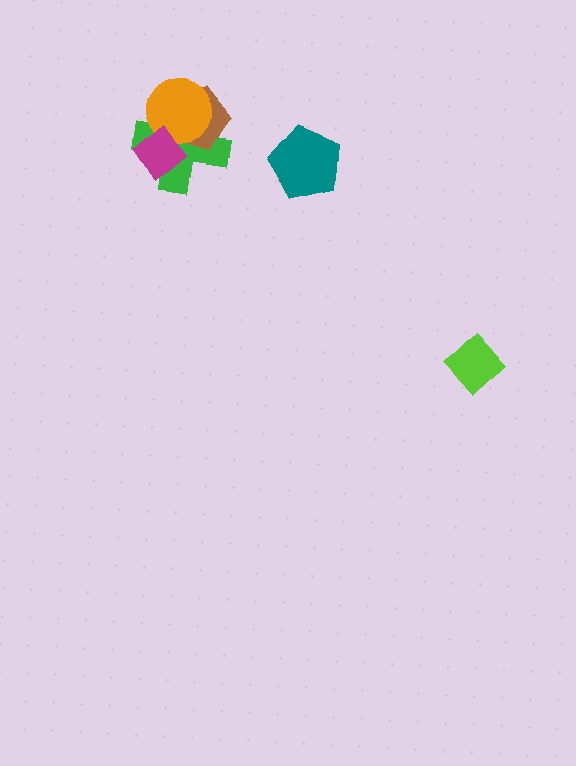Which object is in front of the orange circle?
The magenta diamond is in front of the orange circle.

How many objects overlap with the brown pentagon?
3 objects overlap with the brown pentagon.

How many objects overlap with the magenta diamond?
3 objects overlap with the magenta diamond.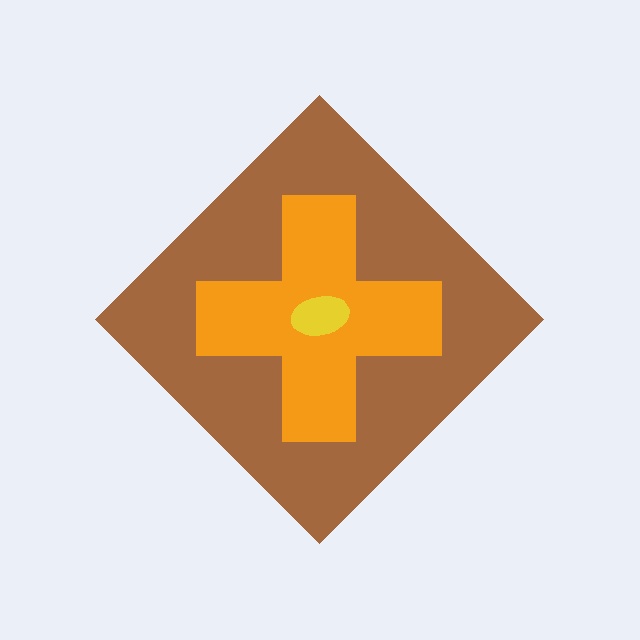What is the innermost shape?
The yellow ellipse.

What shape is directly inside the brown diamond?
The orange cross.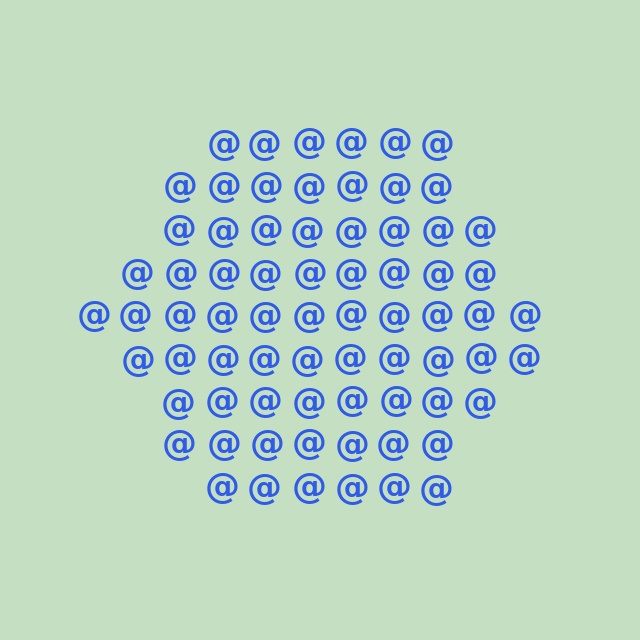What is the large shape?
The large shape is a hexagon.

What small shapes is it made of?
It is made of small at signs.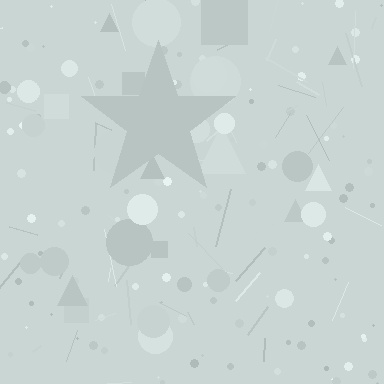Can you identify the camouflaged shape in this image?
The camouflaged shape is a star.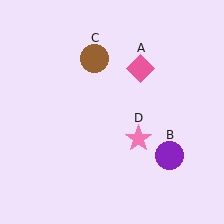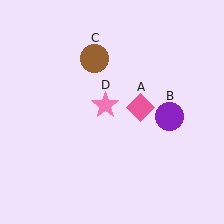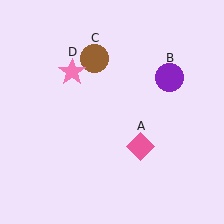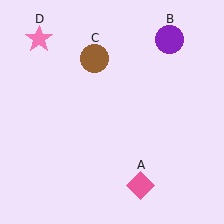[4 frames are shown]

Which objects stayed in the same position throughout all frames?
Brown circle (object C) remained stationary.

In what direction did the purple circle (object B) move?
The purple circle (object B) moved up.